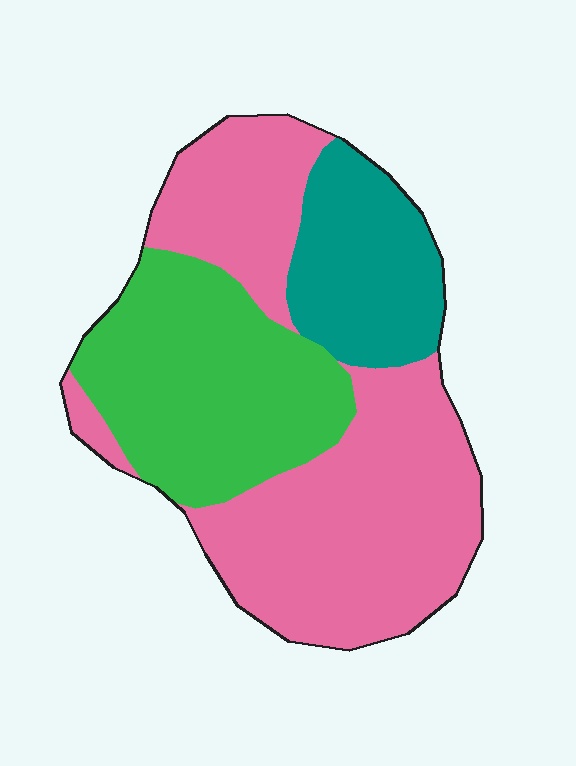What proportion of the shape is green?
Green takes up about one third (1/3) of the shape.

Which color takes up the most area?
Pink, at roughly 50%.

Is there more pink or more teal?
Pink.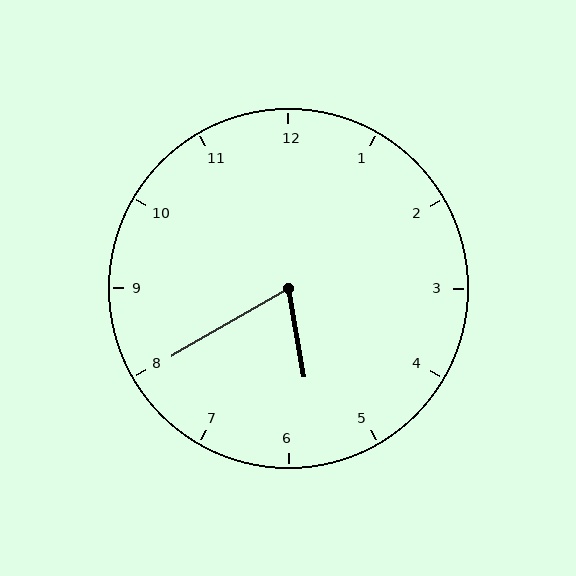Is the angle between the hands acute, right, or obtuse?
It is acute.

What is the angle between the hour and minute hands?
Approximately 70 degrees.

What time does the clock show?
5:40.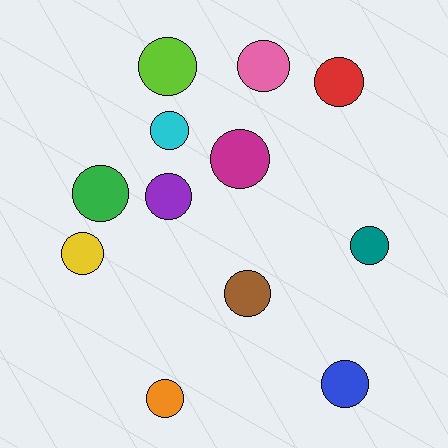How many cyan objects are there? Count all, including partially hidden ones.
There is 1 cyan object.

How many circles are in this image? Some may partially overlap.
There are 12 circles.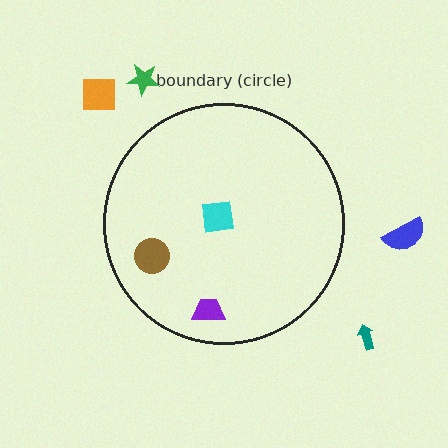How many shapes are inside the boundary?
3 inside, 4 outside.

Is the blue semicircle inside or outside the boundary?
Outside.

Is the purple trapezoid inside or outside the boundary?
Inside.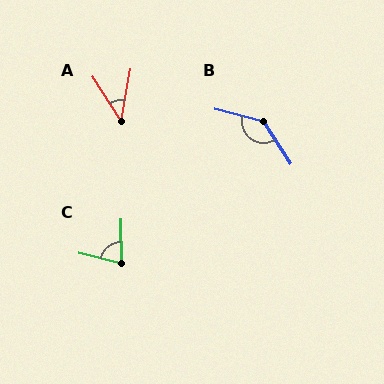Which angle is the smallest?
A, at approximately 43 degrees.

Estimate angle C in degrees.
Approximately 76 degrees.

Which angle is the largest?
B, at approximately 138 degrees.